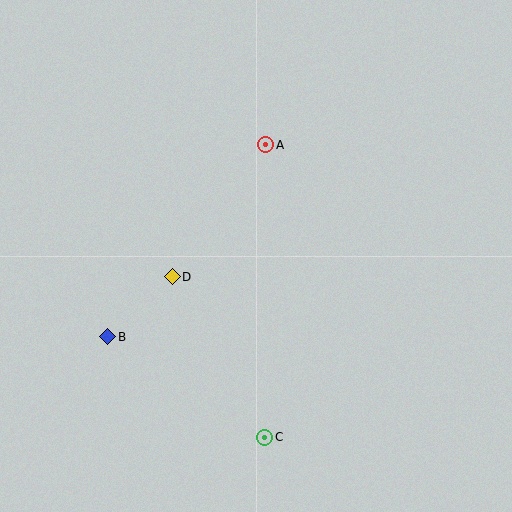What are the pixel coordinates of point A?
Point A is at (266, 145).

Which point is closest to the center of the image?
Point D at (172, 277) is closest to the center.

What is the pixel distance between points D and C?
The distance between D and C is 185 pixels.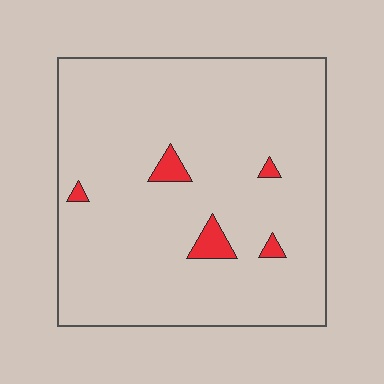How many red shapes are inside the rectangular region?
5.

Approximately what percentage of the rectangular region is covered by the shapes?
Approximately 5%.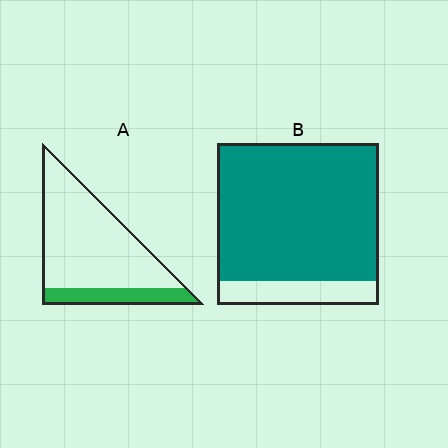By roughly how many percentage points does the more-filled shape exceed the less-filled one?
By roughly 65 percentage points (B over A).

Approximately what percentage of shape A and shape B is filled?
A is approximately 20% and B is approximately 85%.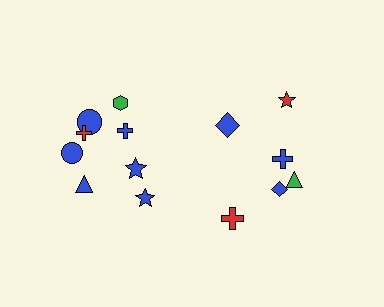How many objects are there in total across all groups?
There are 14 objects.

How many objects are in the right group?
There are 6 objects.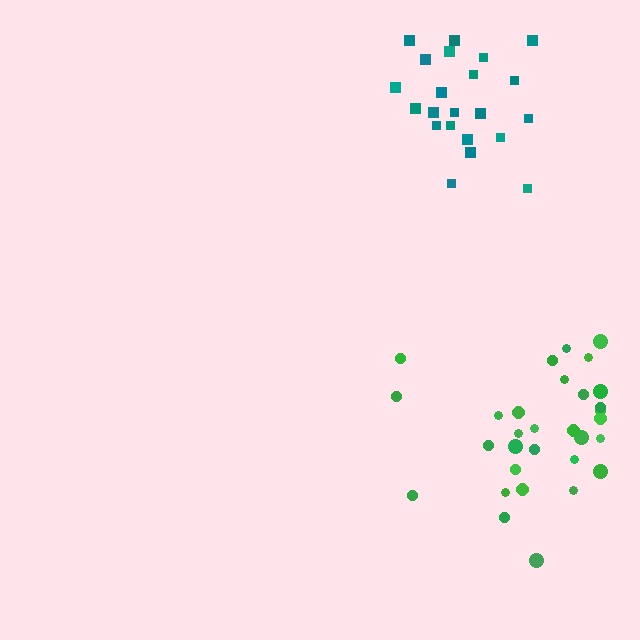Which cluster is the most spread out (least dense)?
Green.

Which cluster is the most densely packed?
Teal.